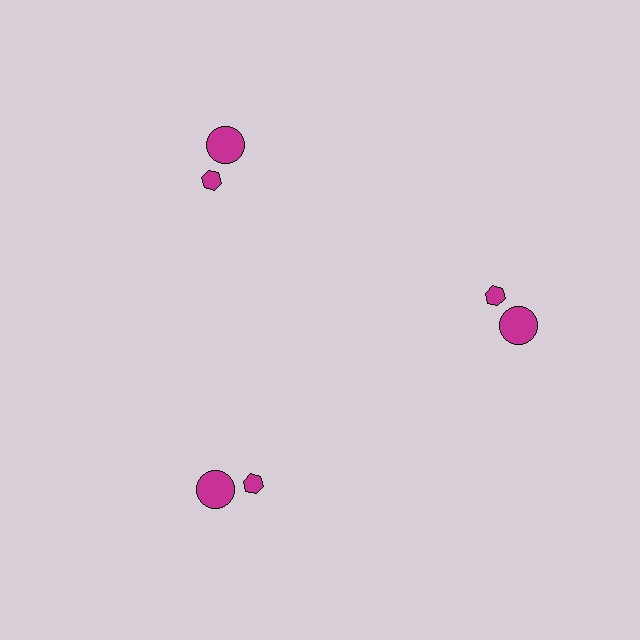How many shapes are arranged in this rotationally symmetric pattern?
There are 6 shapes, arranged in 3 groups of 2.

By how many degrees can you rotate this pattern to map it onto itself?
The pattern maps onto itself every 120 degrees of rotation.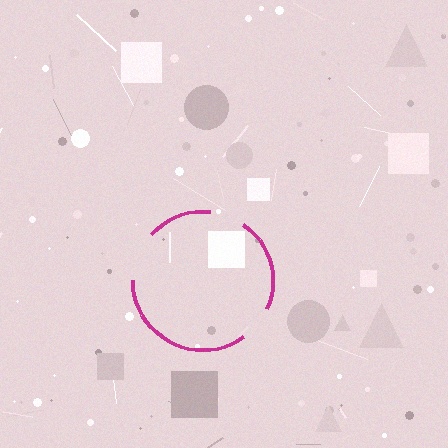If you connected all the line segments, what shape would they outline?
They would outline a circle.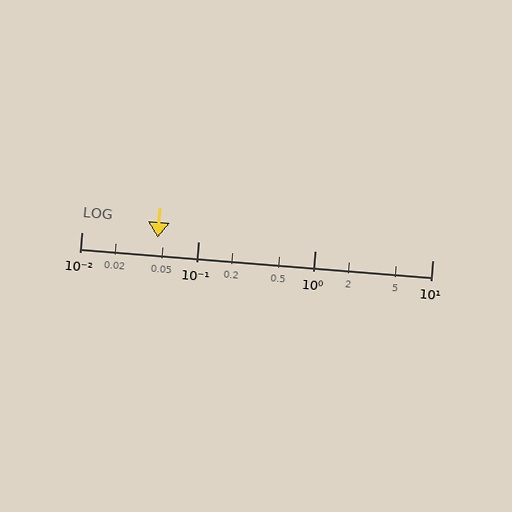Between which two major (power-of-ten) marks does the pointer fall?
The pointer is between 0.01 and 0.1.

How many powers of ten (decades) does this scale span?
The scale spans 3 decades, from 0.01 to 10.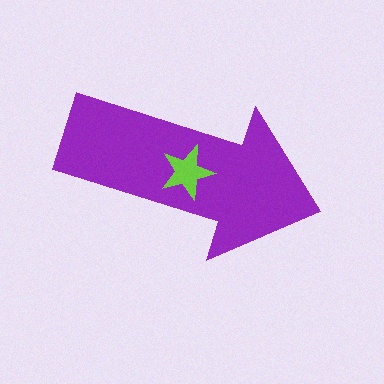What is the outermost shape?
The purple arrow.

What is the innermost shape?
The lime star.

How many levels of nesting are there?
2.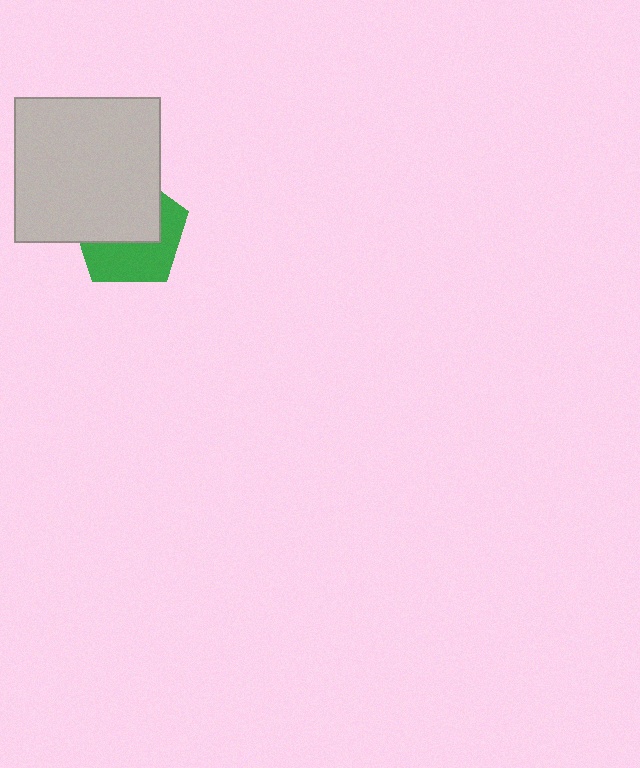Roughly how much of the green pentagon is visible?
About half of it is visible (roughly 46%).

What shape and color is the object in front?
The object in front is a light gray square.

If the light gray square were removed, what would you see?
You would see the complete green pentagon.